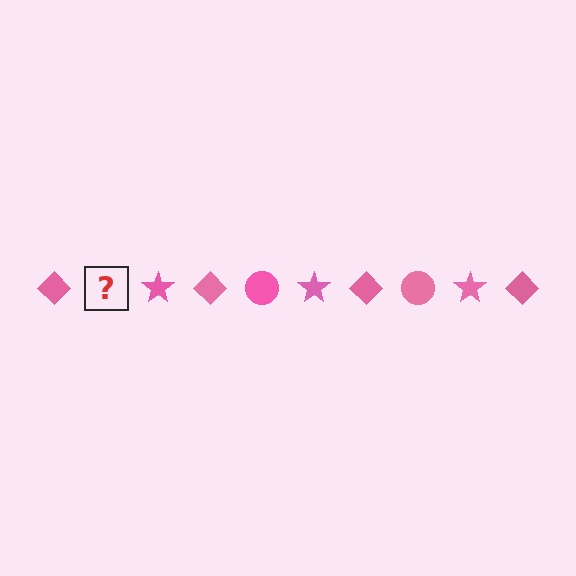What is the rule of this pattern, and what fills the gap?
The rule is that the pattern cycles through diamond, circle, star shapes in pink. The gap should be filled with a pink circle.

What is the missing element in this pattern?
The missing element is a pink circle.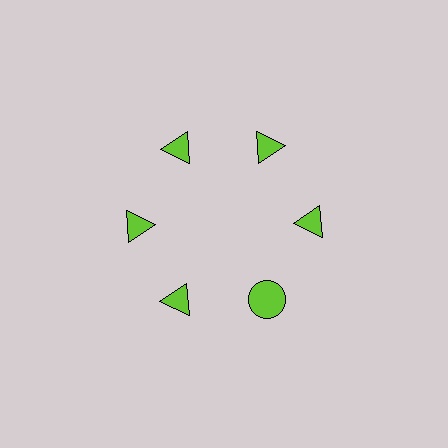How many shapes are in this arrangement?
There are 6 shapes arranged in a ring pattern.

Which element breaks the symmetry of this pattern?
The lime circle at roughly the 5 o'clock position breaks the symmetry. All other shapes are lime triangles.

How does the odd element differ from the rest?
It has a different shape: circle instead of triangle.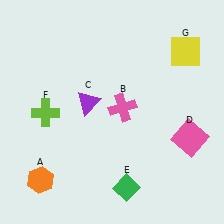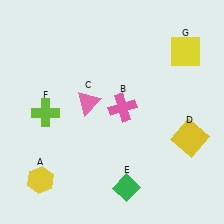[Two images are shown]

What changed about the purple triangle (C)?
In Image 1, C is purple. In Image 2, it changed to pink.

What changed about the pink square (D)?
In Image 1, D is pink. In Image 2, it changed to yellow.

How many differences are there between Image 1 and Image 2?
There are 3 differences between the two images.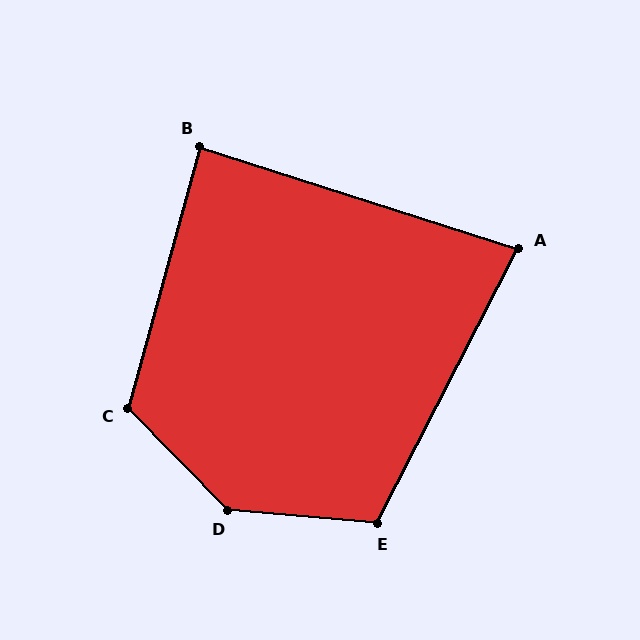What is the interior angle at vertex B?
Approximately 88 degrees (approximately right).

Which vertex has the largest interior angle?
D, at approximately 139 degrees.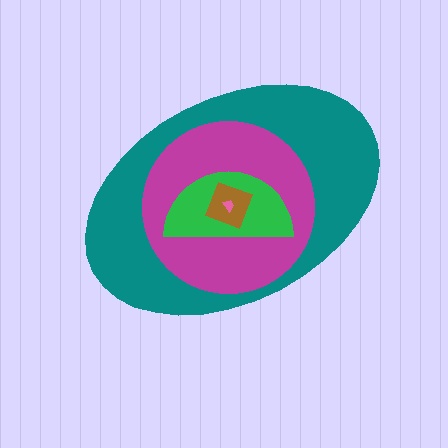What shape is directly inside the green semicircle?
The brown diamond.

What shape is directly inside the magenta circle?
The green semicircle.